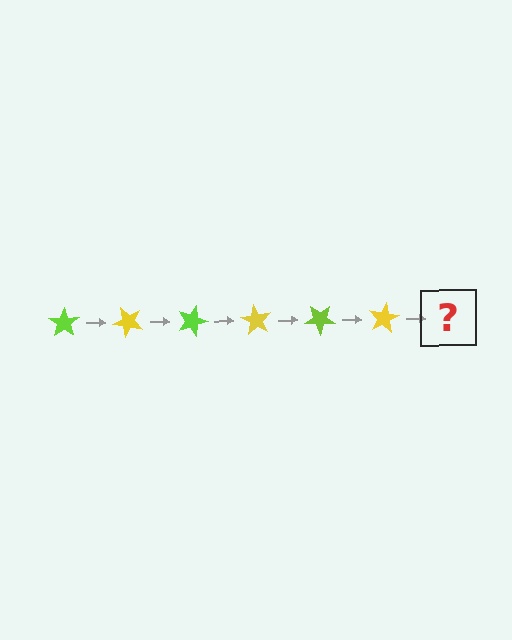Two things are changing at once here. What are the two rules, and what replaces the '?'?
The two rules are that it rotates 45 degrees each step and the color cycles through lime and yellow. The '?' should be a lime star, rotated 270 degrees from the start.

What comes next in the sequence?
The next element should be a lime star, rotated 270 degrees from the start.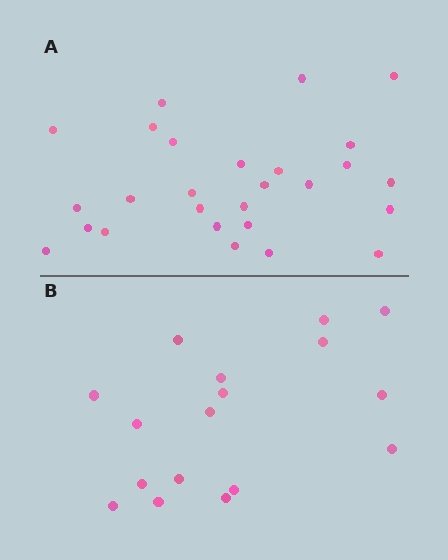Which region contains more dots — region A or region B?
Region A (the top region) has more dots.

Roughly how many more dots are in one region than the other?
Region A has roughly 10 or so more dots than region B.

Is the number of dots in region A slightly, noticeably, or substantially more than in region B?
Region A has substantially more. The ratio is roughly 1.6 to 1.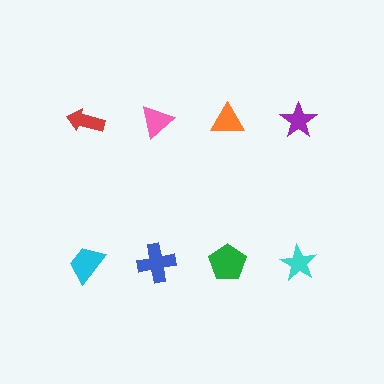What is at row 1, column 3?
An orange triangle.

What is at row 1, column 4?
A purple star.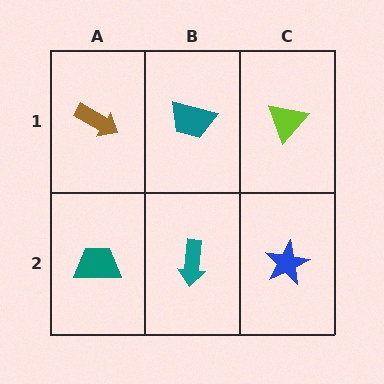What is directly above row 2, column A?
A brown arrow.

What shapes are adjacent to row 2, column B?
A teal trapezoid (row 1, column B), a teal trapezoid (row 2, column A), a blue star (row 2, column C).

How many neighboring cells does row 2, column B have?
3.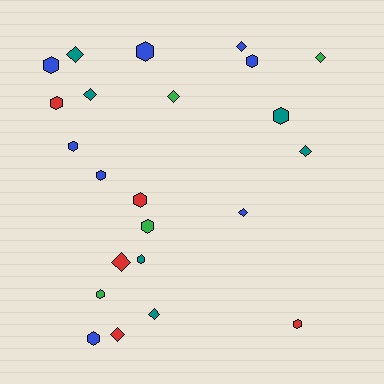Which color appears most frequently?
Blue, with 8 objects.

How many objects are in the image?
There are 23 objects.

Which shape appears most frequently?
Hexagon, with 13 objects.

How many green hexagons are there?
There are 2 green hexagons.